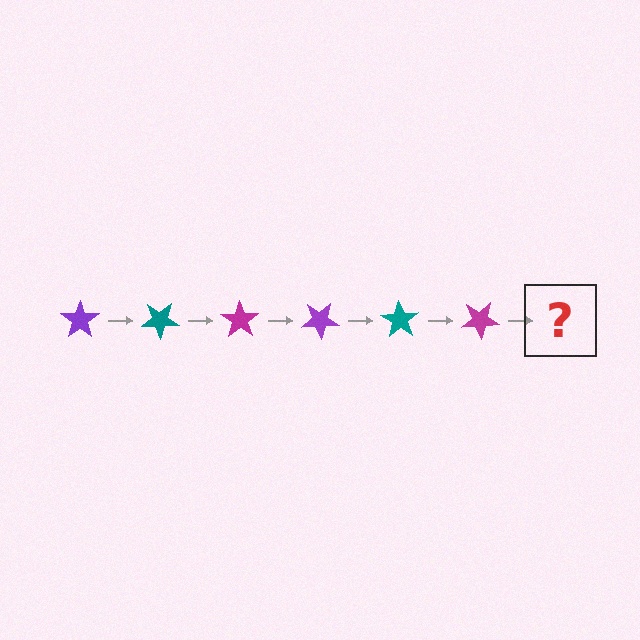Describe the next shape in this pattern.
It should be a purple star, rotated 210 degrees from the start.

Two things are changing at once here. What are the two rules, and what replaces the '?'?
The two rules are that it rotates 35 degrees each step and the color cycles through purple, teal, and magenta. The '?' should be a purple star, rotated 210 degrees from the start.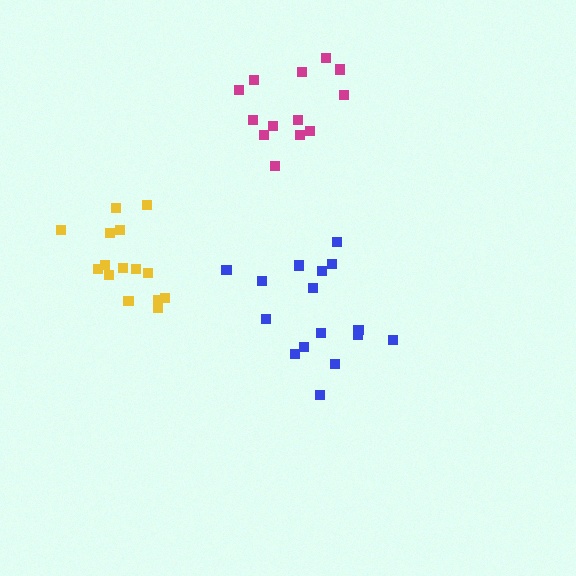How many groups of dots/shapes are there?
There are 3 groups.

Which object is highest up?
The magenta cluster is topmost.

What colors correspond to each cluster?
The clusters are colored: blue, yellow, magenta.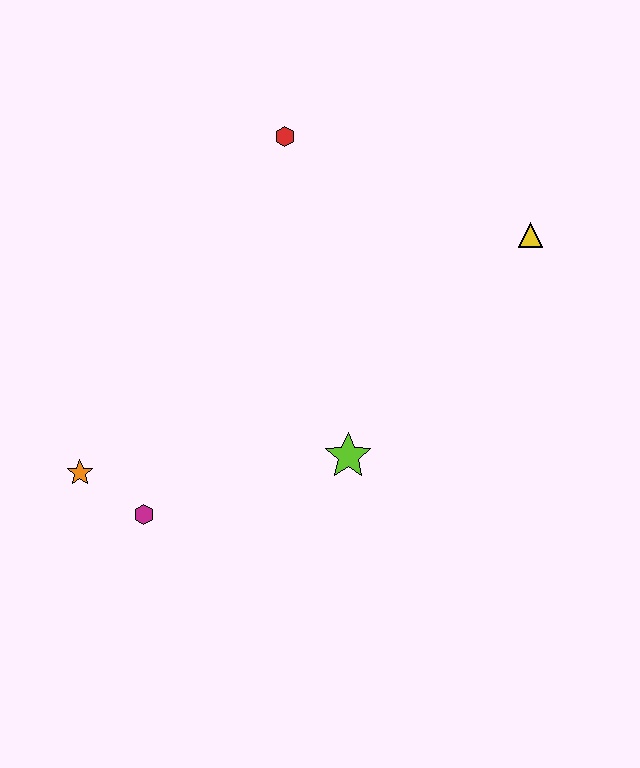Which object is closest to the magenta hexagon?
The orange star is closest to the magenta hexagon.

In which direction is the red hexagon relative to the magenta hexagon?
The red hexagon is above the magenta hexagon.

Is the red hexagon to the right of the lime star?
No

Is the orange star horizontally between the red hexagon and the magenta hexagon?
No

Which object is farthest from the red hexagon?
The magenta hexagon is farthest from the red hexagon.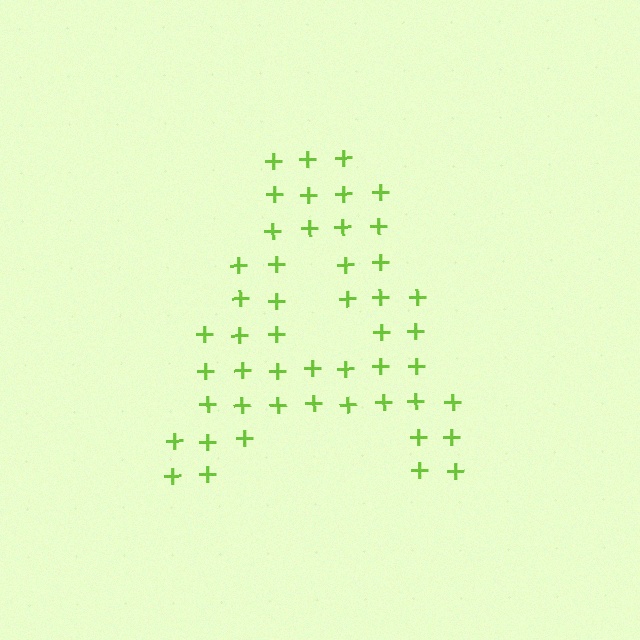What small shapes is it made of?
It is made of small plus signs.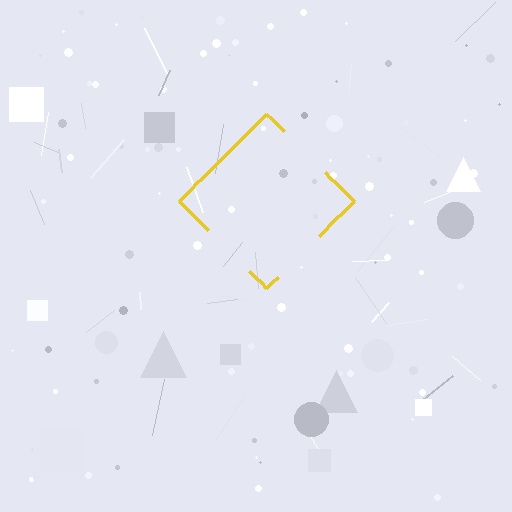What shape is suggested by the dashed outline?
The dashed outline suggests a diamond.